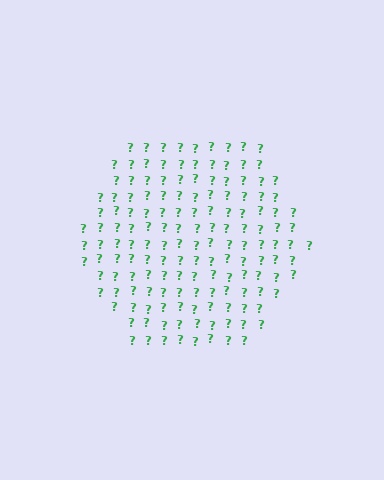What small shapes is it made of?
It is made of small question marks.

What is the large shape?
The large shape is a hexagon.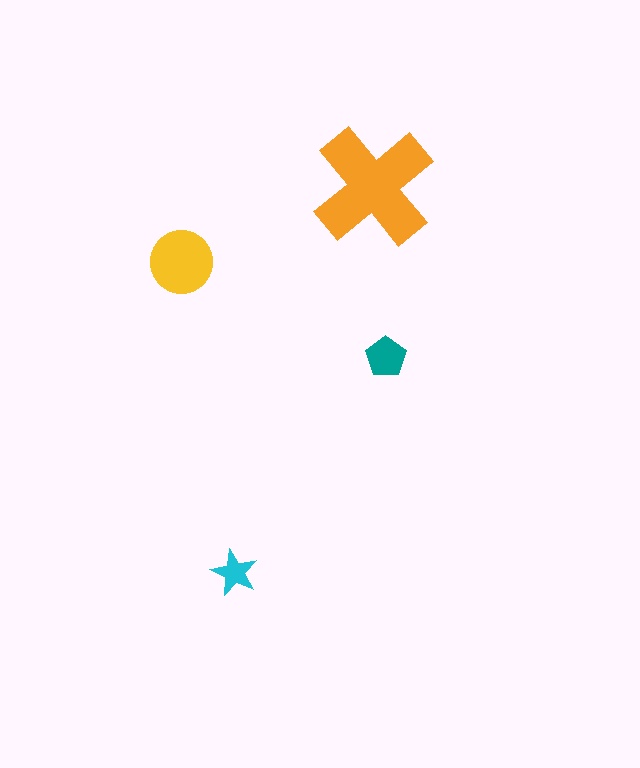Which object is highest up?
The orange cross is topmost.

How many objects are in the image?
There are 4 objects in the image.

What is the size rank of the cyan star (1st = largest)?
4th.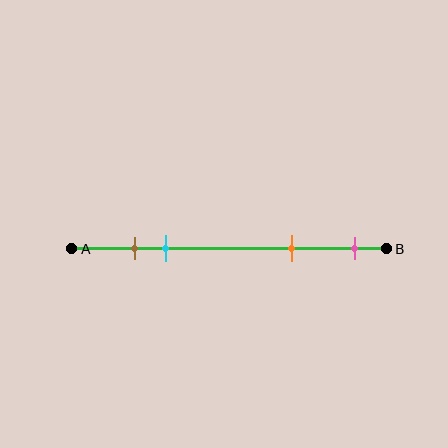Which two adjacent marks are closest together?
The brown and cyan marks are the closest adjacent pair.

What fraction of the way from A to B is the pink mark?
The pink mark is approximately 90% (0.9) of the way from A to B.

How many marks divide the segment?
There are 4 marks dividing the segment.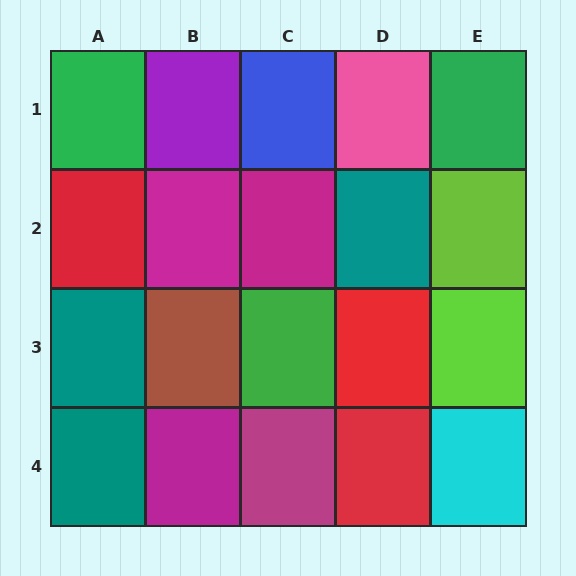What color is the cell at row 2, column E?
Lime.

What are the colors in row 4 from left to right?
Teal, magenta, magenta, red, cyan.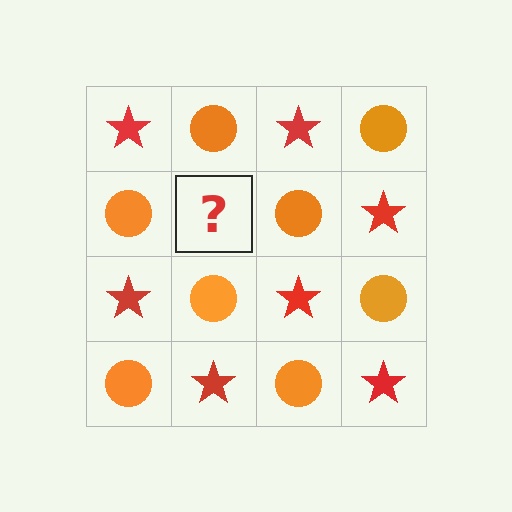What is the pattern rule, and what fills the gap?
The rule is that it alternates red star and orange circle in a checkerboard pattern. The gap should be filled with a red star.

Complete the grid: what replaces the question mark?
The question mark should be replaced with a red star.